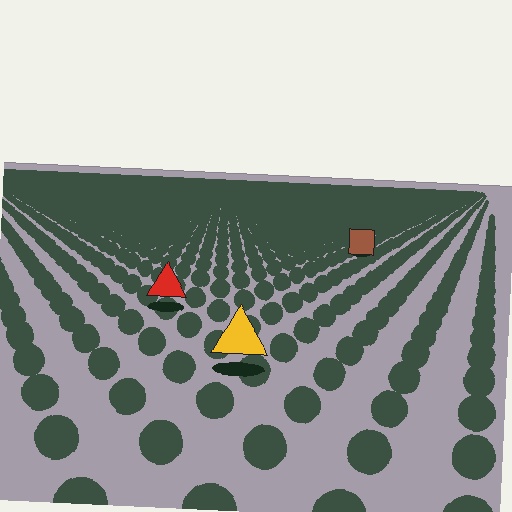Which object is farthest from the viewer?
The brown square is farthest from the viewer. It appears smaller and the ground texture around it is denser.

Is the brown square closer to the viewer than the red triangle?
No. The red triangle is closer — you can tell from the texture gradient: the ground texture is coarser near it.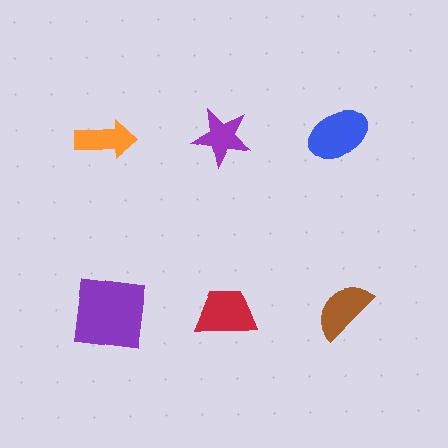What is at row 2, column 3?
A brown semicircle.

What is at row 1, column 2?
A purple star.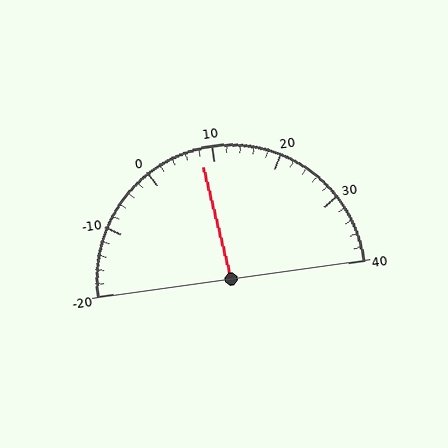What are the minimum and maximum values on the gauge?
The gauge ranges from -20 to 40.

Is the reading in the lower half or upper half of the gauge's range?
The reading is in the lower half of the range (-20 to 40).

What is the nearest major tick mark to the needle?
The nearest major tick mark is 10.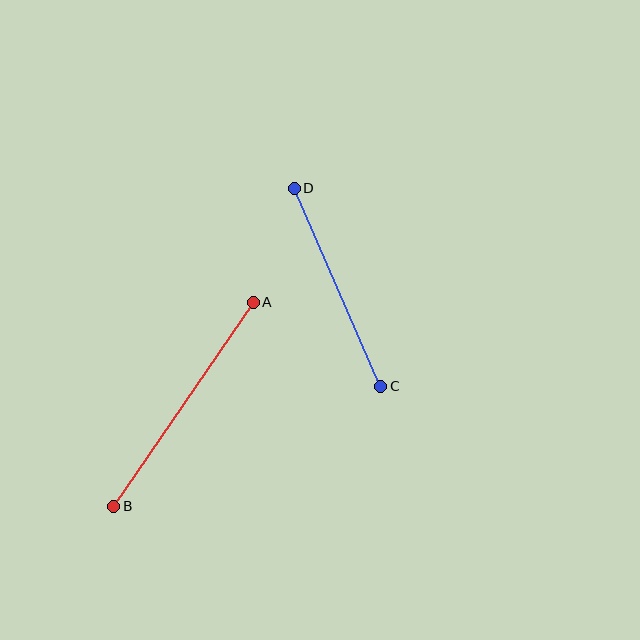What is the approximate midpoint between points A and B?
The midpoint is at approximately (184, 404) pixels.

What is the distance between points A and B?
The distance is approximately 247 pixels.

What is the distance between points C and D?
The distance is approximately 216 pixels.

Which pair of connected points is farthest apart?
Points A and B are farthest apart.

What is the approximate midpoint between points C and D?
The midpoint is at approximately (337, 287) pixels.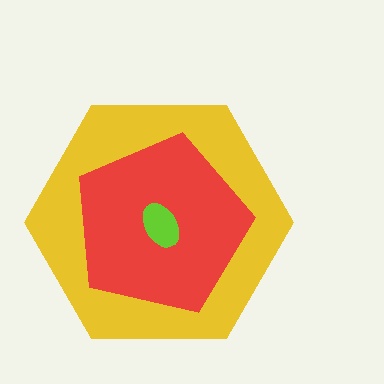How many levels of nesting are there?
3.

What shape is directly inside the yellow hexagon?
The red pentagon.